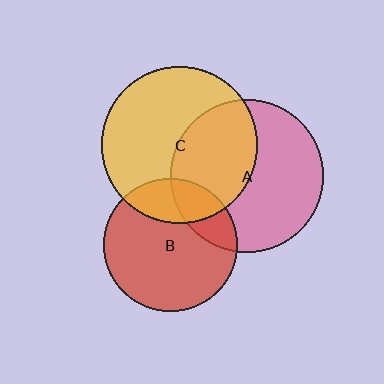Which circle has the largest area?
Circle C (yellow).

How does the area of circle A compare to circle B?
Approximately 1.3 times.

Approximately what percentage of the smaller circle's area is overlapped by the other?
Approximately 25%.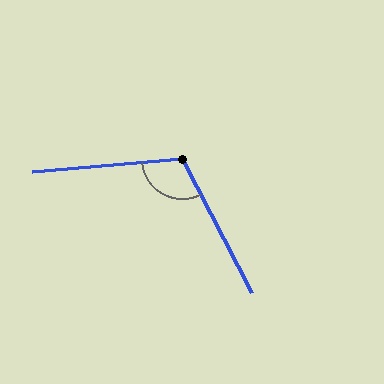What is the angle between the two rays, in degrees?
Approximately 112 degrees.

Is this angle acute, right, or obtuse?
It is obtuse.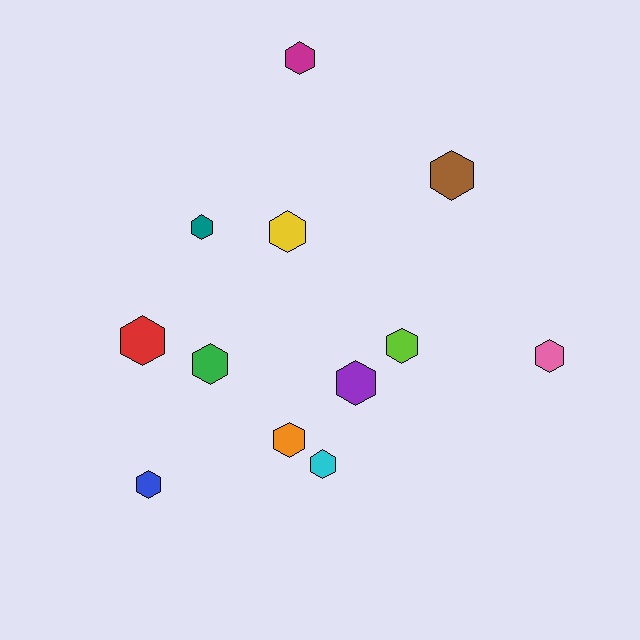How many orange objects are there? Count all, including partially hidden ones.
There is 1 orange object.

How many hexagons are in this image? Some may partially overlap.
There are 12 hexagons.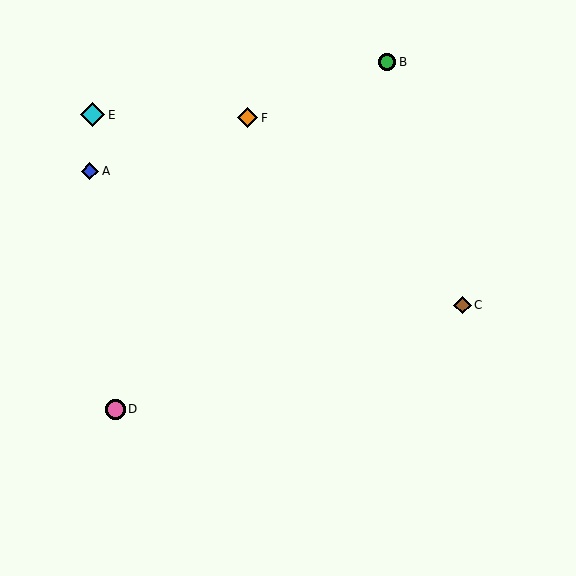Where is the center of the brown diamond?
The center of the brown diamond is at (462, 305).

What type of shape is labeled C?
Shape C is a brown diamond.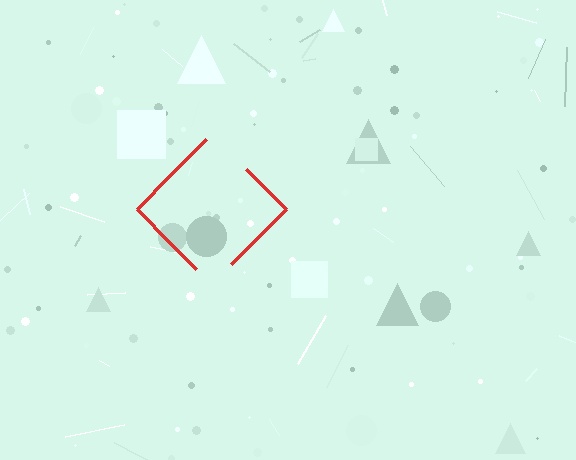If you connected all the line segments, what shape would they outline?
They would outline a diamond.